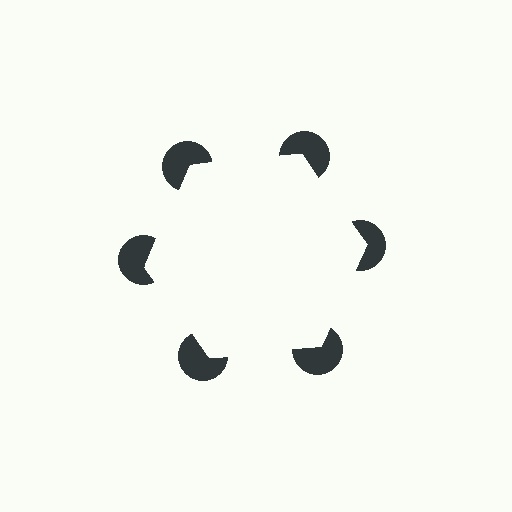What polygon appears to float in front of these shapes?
An illusory hexagon — its edges are inferred from the aligned wedge cuts in the pac-man discs, not physically drawn.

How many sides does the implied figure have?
6 sides.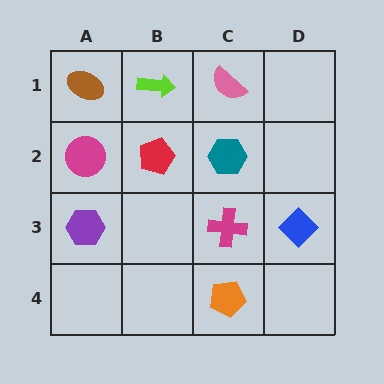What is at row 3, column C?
A magenta cross.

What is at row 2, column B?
A red pentagon.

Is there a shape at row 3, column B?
No, that cell is empty.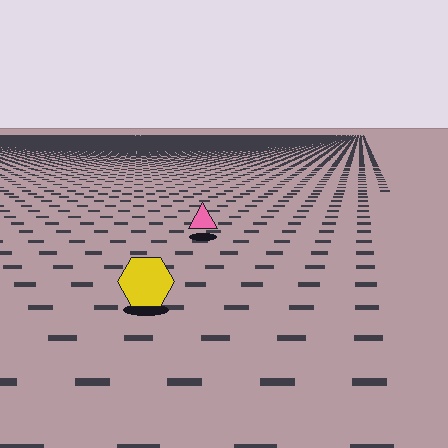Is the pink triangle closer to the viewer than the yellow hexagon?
No. The yellow hexagon is closer — you can tell from the texture gradient: the ground texture is coarser near it.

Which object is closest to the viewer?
The yellow hexagon is closest. The texture marks near it are larger and more spread out.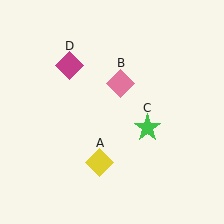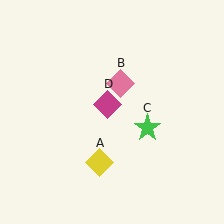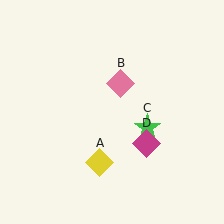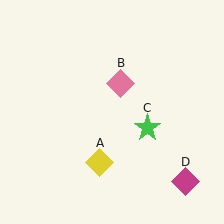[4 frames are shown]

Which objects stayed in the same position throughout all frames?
Yellow diamond (object A) and pink diamond (object B) and green star (object C) remained stationary.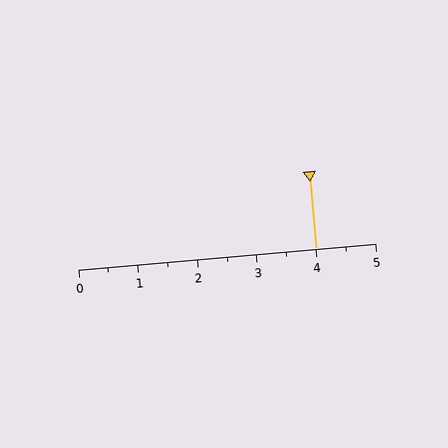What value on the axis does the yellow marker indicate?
The marker indicates approximately 4.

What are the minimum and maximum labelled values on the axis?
The axis runs from 0 to 5.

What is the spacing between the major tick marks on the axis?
The major ticks are spaced 1 apart.